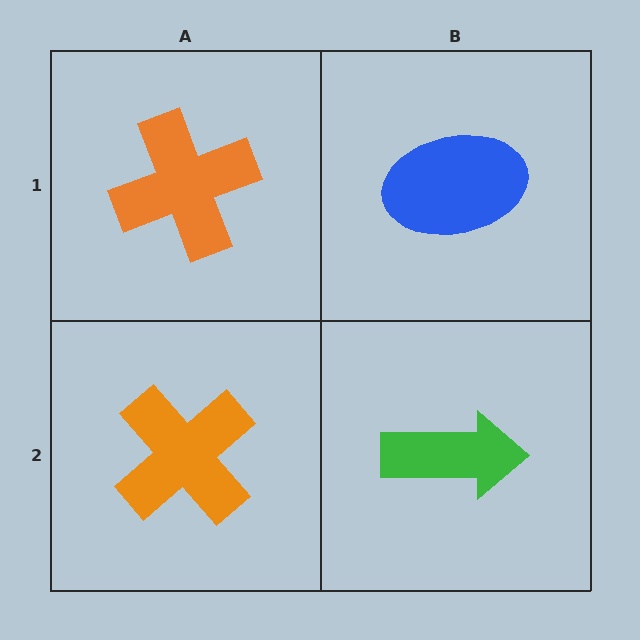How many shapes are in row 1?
2 shapes.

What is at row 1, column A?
An orange cross.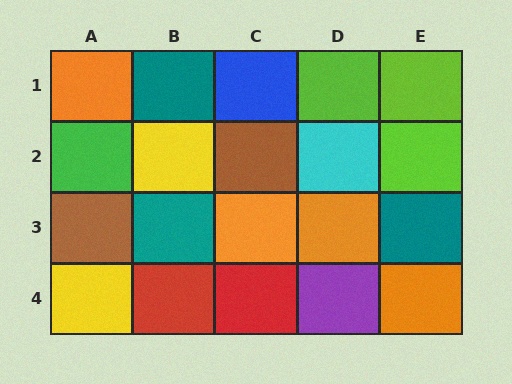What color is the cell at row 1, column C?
Blue.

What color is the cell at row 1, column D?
Lime.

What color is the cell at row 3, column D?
Orange.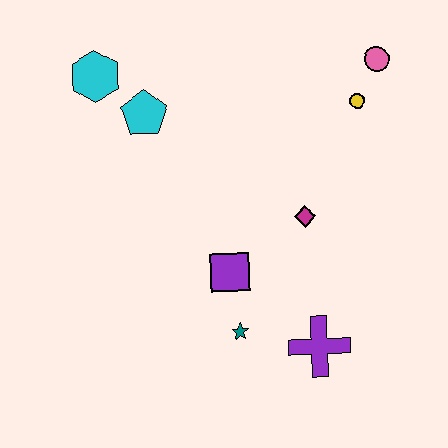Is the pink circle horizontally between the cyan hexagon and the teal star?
No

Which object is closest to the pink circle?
The yellow circle is closest to the pink circle.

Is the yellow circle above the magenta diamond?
Yes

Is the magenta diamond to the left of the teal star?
No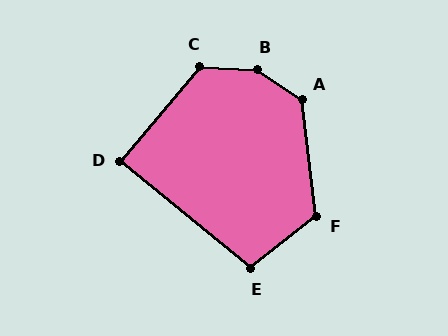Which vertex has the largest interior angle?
B, at approximately 149 degrees.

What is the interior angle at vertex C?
Approximately 127 degrees (obtuse).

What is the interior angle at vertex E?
Approximately 102 degrees (obtuse).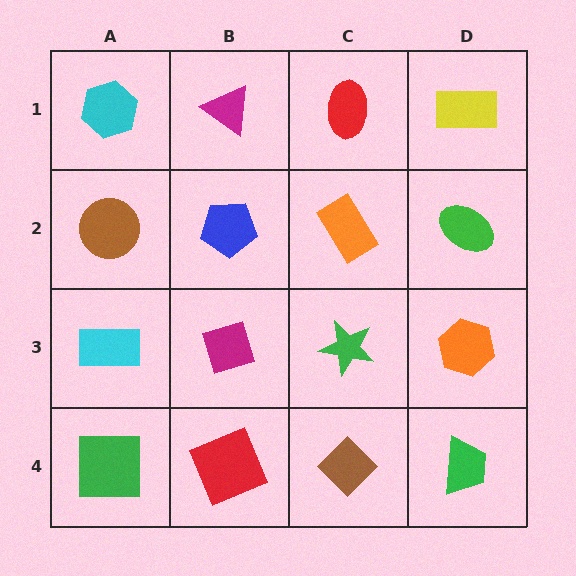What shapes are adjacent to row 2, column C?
A red ellipse (row 1, column C), a green star (row 3, column C), a blue pentagon (row 2, column B), a green ellipse (row 2, column D).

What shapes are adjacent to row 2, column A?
A cyan hexagon (row 1, column A), a cyan rectangle (row 3, column A), a blue pentagon (row 2, column B).